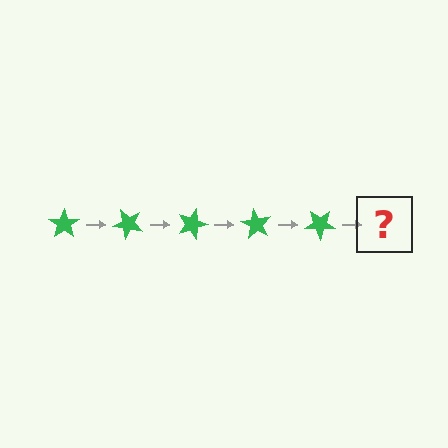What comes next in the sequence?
The next element should be a green star rotated 225 degrees.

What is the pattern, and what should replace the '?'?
The pattern is that the star rotates 45 degrees each step. The '?' should be a green star rotated 225 degrees.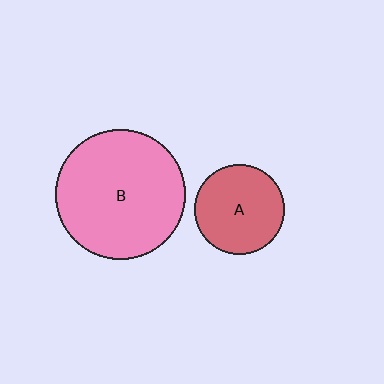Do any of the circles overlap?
No, none of the circles overlap.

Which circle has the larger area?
Circle B (pink).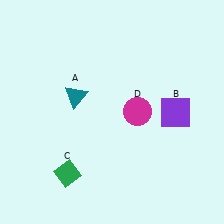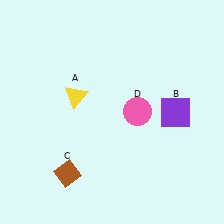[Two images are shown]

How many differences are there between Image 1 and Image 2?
There are 3 differences between the two images.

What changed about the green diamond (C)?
In Image 1, C is green. In Image 2, it changed to brown.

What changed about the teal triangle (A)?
In Image 1, A is teal. In Image 2, it changed to yellow.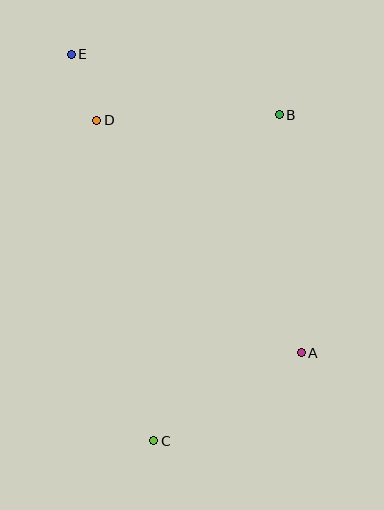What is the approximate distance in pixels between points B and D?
The distance between B and D is approximately 183 pixels.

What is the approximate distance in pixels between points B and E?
The distance between B and E is approximately 216 pixels.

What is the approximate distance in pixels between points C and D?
The distance between C and D is approximately 325 pixels.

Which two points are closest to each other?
Points D and E are closest to each other.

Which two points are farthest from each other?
Points C and E are farthest from each other.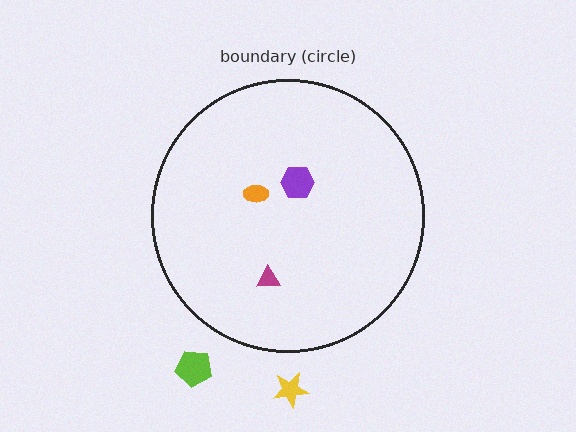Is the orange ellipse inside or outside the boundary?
Inside.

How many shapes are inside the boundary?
3 inside, 2 outside.